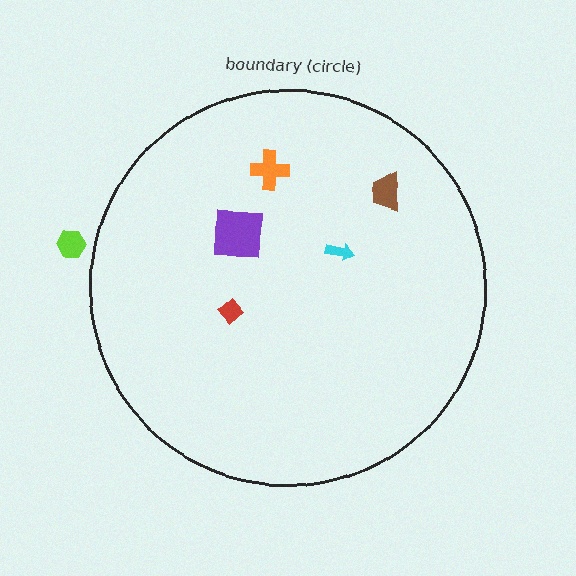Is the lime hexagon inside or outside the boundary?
Outside.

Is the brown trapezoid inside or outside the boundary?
Inside.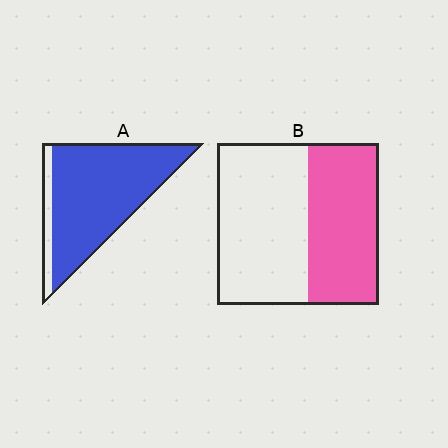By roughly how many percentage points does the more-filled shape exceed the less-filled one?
By roughly 45 percentage points (A over B).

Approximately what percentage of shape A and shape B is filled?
A is approximately 90% and B is approximately 45%.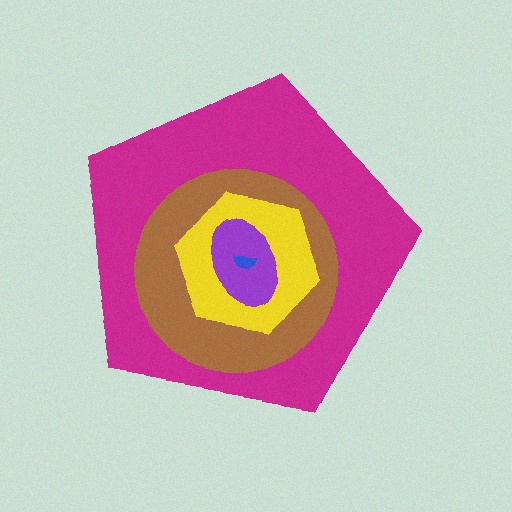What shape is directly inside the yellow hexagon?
The purple ellipse.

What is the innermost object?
The blue semicircle.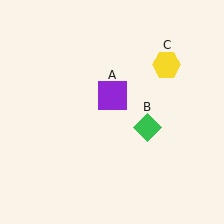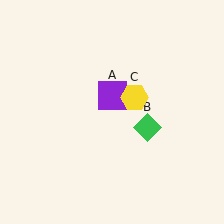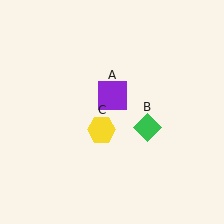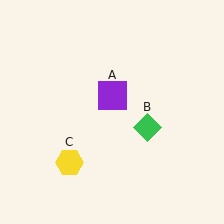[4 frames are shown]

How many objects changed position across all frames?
1 object changed position: yellow hexagon (object C).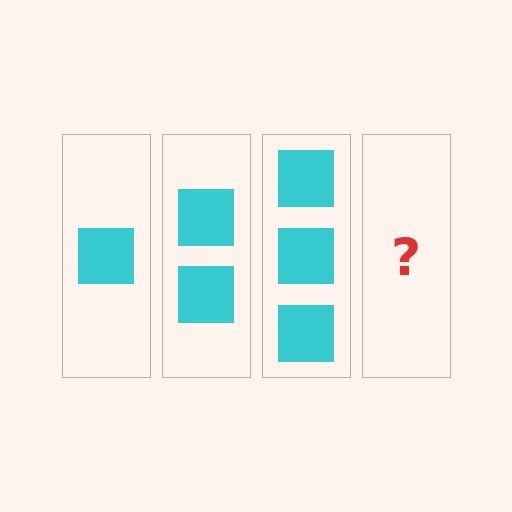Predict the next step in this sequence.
The next step is 4 squares.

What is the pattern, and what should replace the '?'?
The pattern is that each step adds one more square. The '?' should be 4 squares.